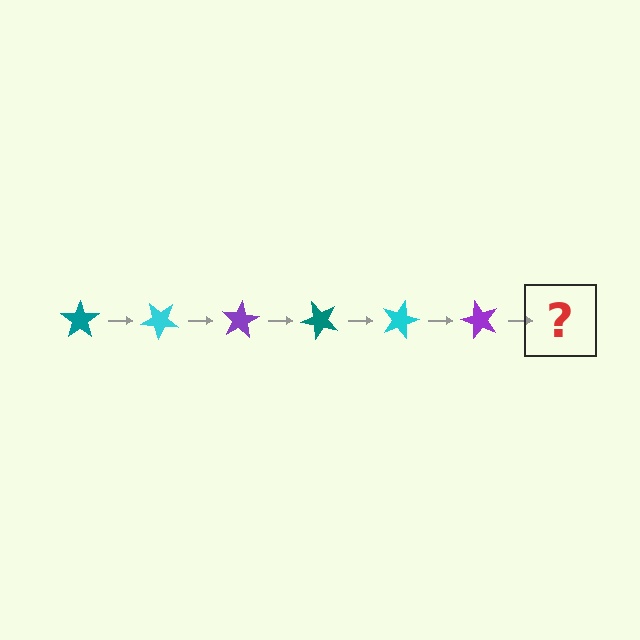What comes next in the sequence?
The next element should be a teal star, rotated 240 degrees from the start.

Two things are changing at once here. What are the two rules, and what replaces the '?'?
The two rules are that it rotates 40 degrees each step and the color cycles through teal, cyan, and purple. The '?' should be a teal star, rotated 240 degrees from the start.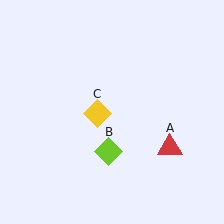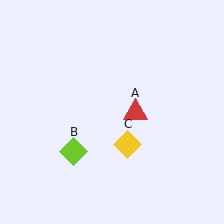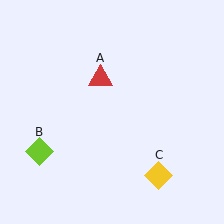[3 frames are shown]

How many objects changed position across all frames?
3 objects changed position: red triangle (object A), lime diamond (object B), yellow diamond (object C).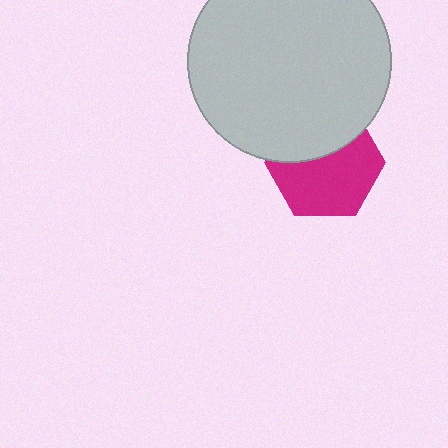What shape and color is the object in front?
The object in front is a light gray circle.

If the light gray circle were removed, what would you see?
You would see the complete magenta hexagon.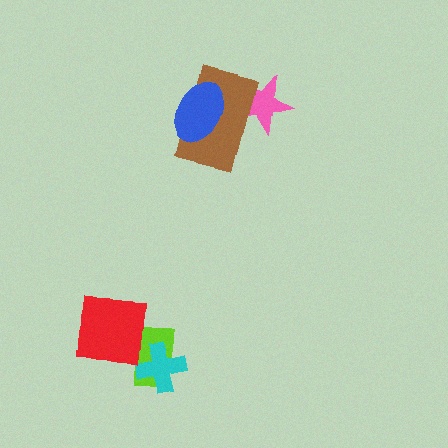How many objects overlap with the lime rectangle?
2 objects overlap with the lime rectangle.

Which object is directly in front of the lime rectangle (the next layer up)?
The cyan cross is directly in front of the lime rectangle.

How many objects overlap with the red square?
1 object overlaps with the red square.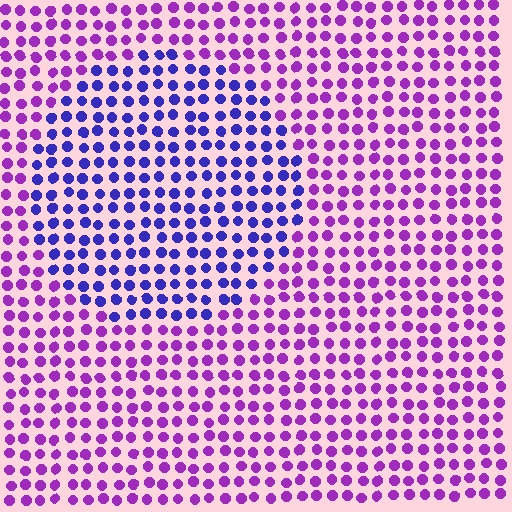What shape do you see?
I see a circle.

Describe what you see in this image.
The image is filled with small purple elements in a uniform arrangement. A circle-shaped region is visible where the elements are tinted to a slightly different hue, forming a subtle color boundary.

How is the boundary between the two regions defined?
The boundary is defined purely by a slight shift in hue (about 44 degrees). Spacing, size, and orientation are identical on both sides.